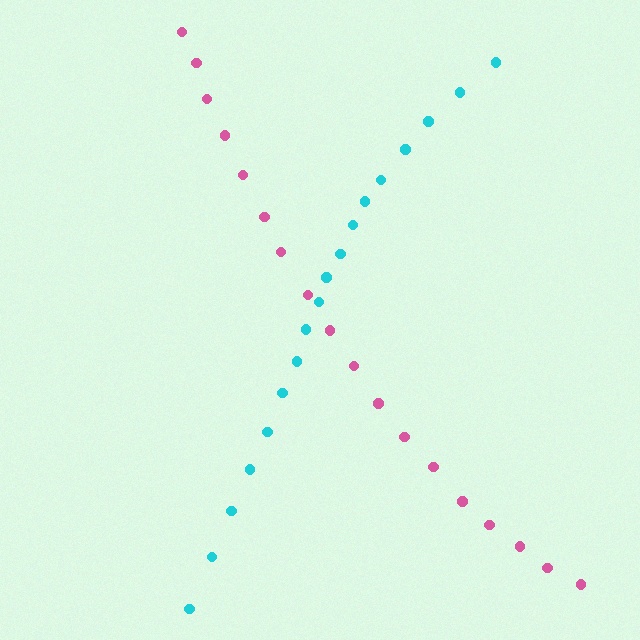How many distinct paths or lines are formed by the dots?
There are 2 distinct paths.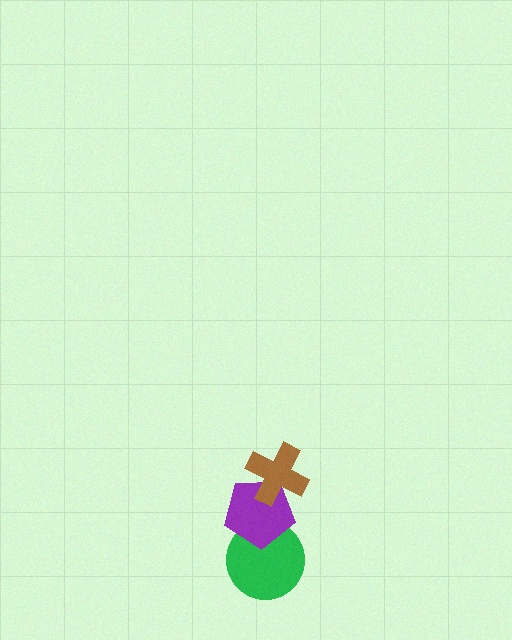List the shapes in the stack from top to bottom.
From top to bottom: the brown cross, the purple pentagon, the green circle.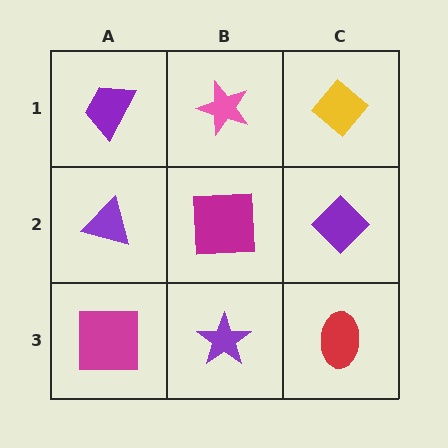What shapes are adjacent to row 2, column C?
A yellow diamond (row 1, column C), a red ellipse (row 3, column C), a magenta square (row 2, column B).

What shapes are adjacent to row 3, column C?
A purple diamond (row 2, column C), a purple star (row 3, column B).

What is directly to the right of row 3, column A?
A purple star.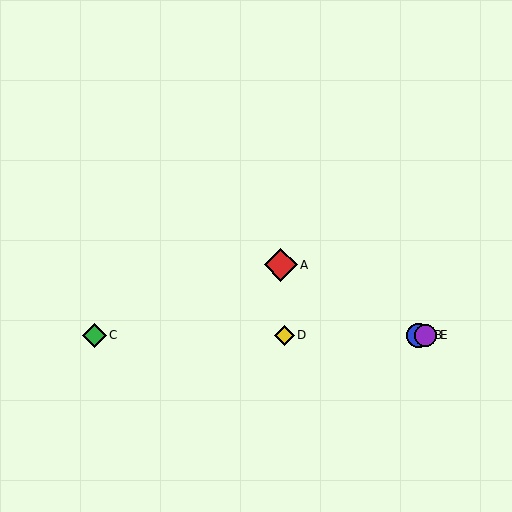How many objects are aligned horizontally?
4 objects (B, C, D, E) are aligned horizontally.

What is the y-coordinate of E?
Object E is at y≈335.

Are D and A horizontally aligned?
No, D is at y≈335 and A is at y≈265.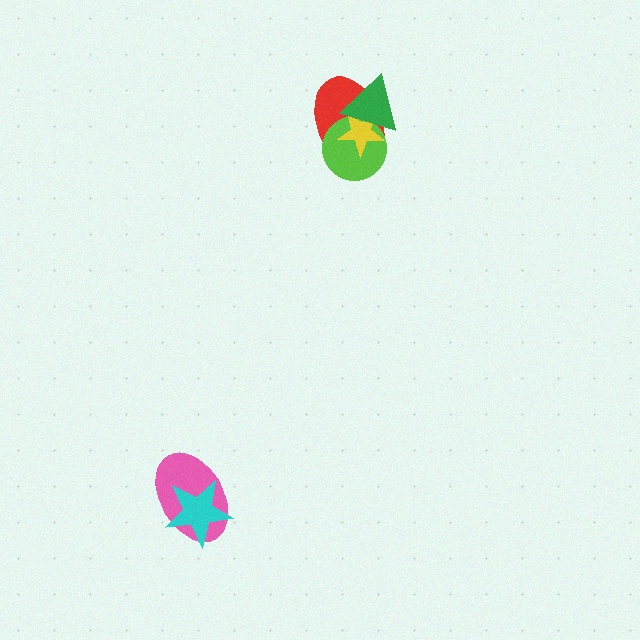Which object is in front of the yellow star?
The green triangle is in front of the yellow star.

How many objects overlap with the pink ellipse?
1 object overlaps with the pink ellipse.